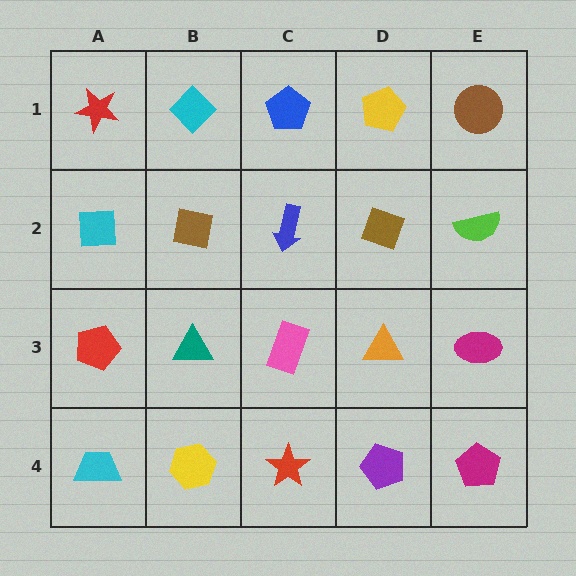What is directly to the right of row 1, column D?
A brown circle.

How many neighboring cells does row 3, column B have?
4.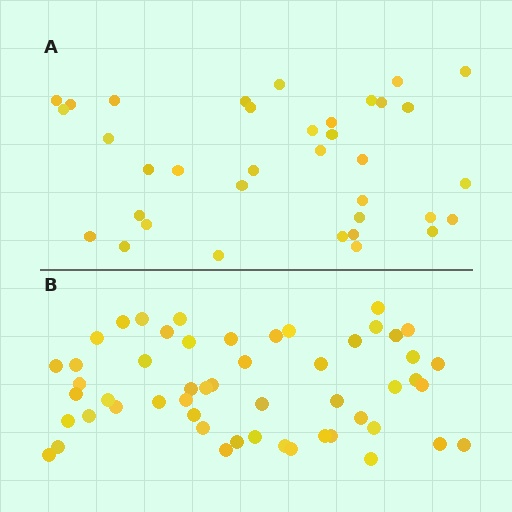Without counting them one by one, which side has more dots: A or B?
Region B (the bottom region) has more dots.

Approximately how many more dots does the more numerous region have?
Region B has approximately 15 more dots than region A.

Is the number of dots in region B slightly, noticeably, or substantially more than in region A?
Region B has substantially more. The ratio is roughly 1.5 to 1.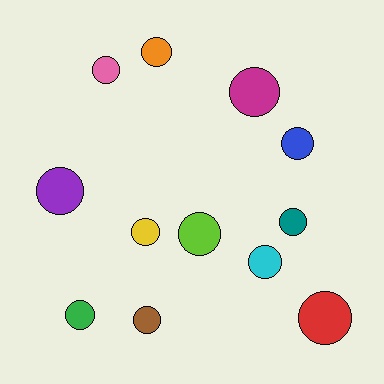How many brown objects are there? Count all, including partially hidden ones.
There is 1 brown object.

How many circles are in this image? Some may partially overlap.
There are 12 circles.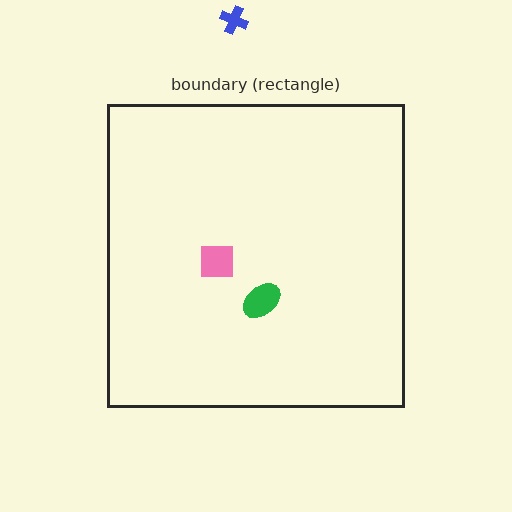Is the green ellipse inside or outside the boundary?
Inside.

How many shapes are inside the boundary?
2 inside, 1 outside.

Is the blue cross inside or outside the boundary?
Outside.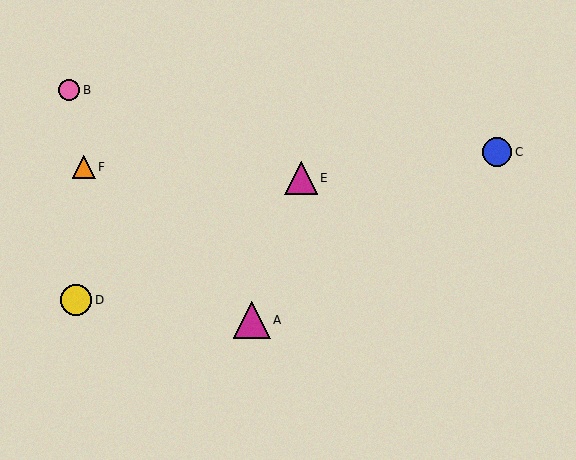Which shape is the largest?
The magenta triangle (labeled A) is the largest.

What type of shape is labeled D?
Shape D is a yellow circle.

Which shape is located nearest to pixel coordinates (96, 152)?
The orange triangle (labeled F) at (84, 167) is nearest to that location.